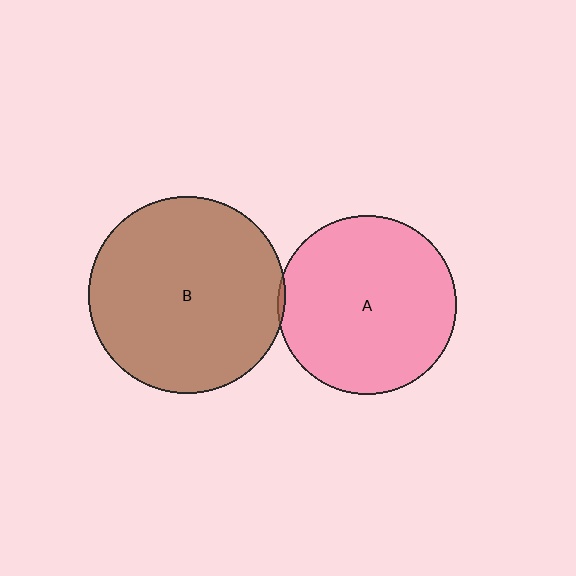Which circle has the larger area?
Circle B (brown).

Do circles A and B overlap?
Yes.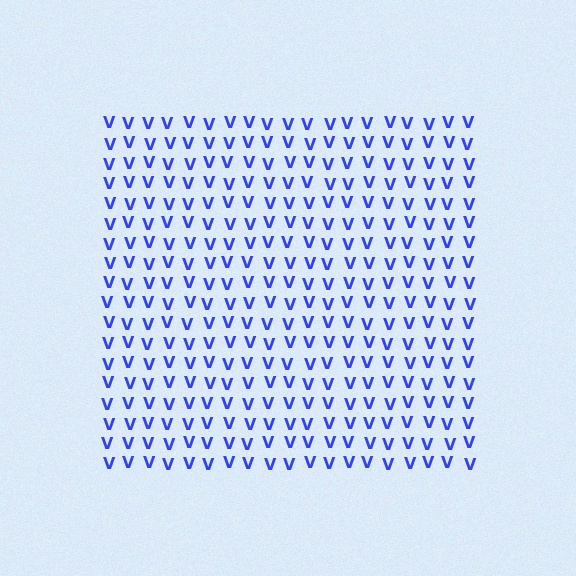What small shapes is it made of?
It is made of small letter V's.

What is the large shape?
The large shape is a square.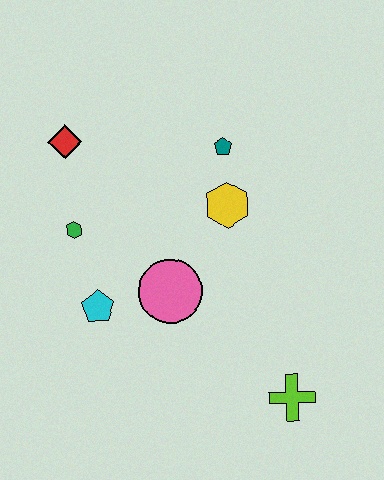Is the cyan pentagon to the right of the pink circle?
No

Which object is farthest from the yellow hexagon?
The lime cross is farthest from the yellow hexagon.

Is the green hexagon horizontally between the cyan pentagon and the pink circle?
No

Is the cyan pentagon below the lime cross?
No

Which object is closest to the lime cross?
The pink circle is closest to the lime cross.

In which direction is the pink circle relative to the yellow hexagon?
The pink circle is below the yellow hexagon.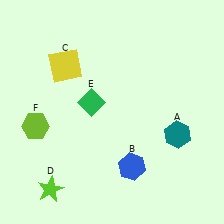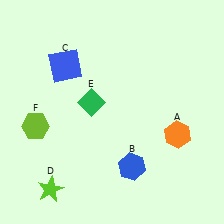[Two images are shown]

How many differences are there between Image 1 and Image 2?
There are 2 differences between the two images.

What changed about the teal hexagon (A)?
In Image 1, A is teal. In Image 2, it changed to orange.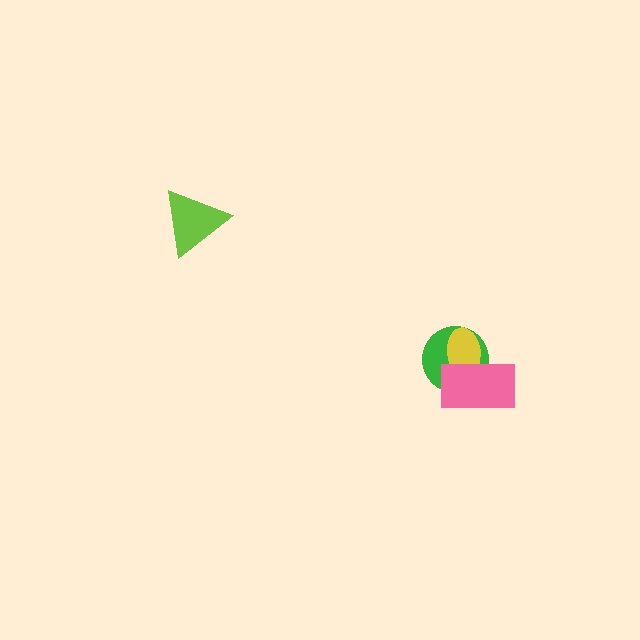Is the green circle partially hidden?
Yes, it is partially covered by another shape.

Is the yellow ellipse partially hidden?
Yes, it is partially covered by another shape.